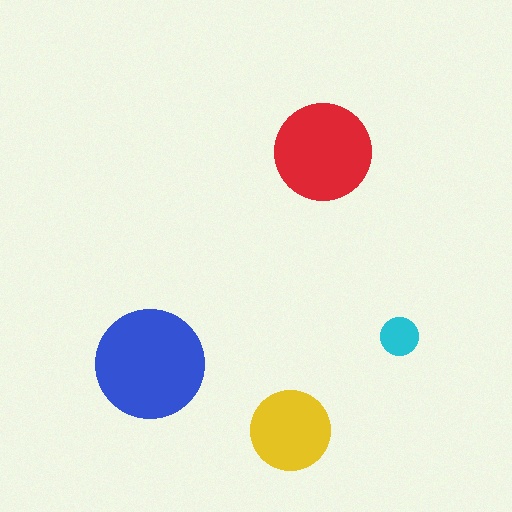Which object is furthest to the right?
The cyan circle is rightmost.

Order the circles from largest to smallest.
the blue one, the red one, the yellow one, the cyan one.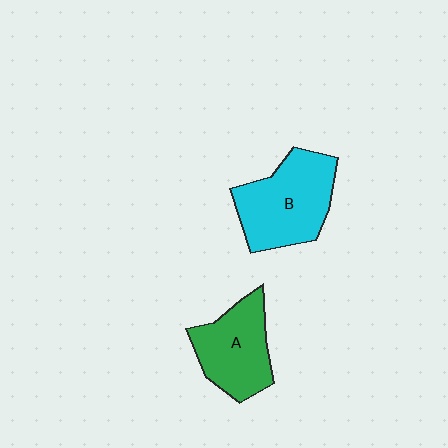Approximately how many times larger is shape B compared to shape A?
Approximately 1.2 times.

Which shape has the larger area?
Shape B (cyan).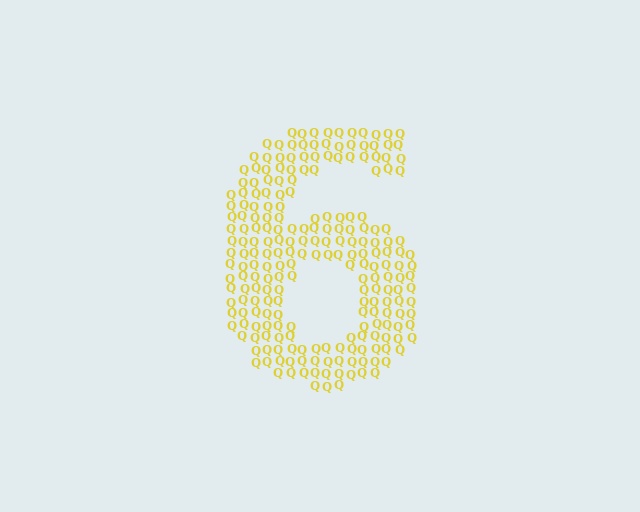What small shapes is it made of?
It is made of small letter Q's.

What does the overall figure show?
The overall figure shows the digit 6.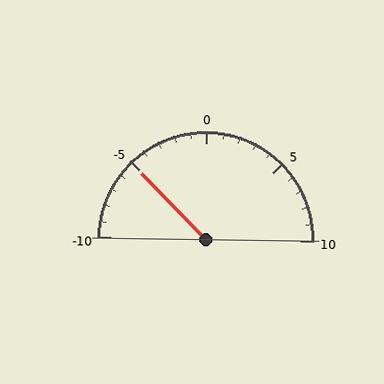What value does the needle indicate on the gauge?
The needle indicates approximately -5.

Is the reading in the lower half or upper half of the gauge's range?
The reading is in the lower half of the range (-10 to 10).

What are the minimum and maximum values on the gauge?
The gauge ranges from -10 to 10.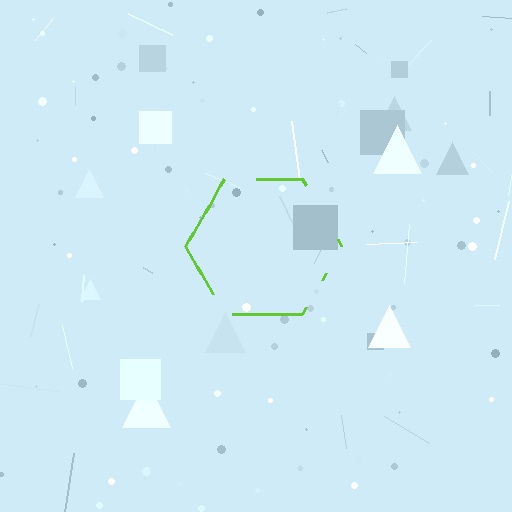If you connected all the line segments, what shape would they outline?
They would outline a hexagon.